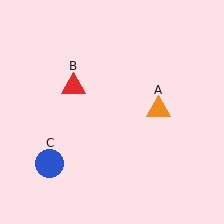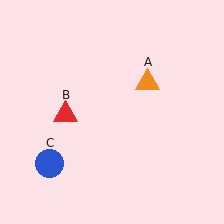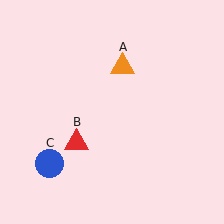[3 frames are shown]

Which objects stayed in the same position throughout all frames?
Blue circle (object C) remained stationary.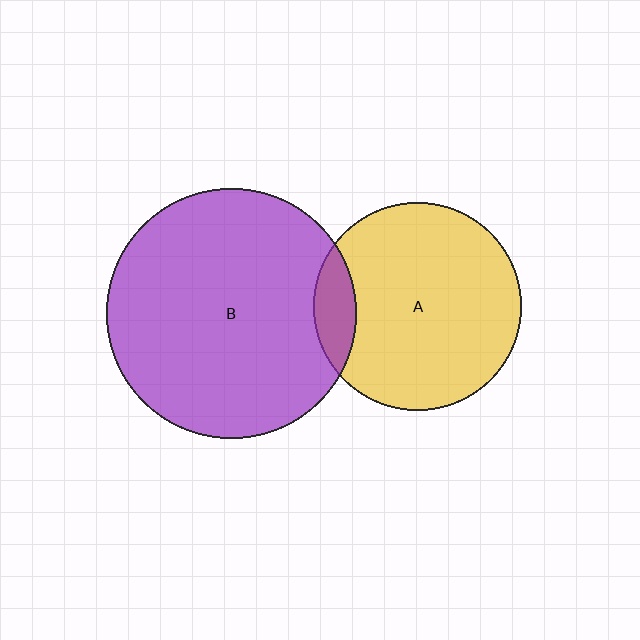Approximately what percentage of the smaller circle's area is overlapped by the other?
Approximately 10%.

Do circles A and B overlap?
Yes.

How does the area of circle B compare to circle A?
Approximately 1.4 times.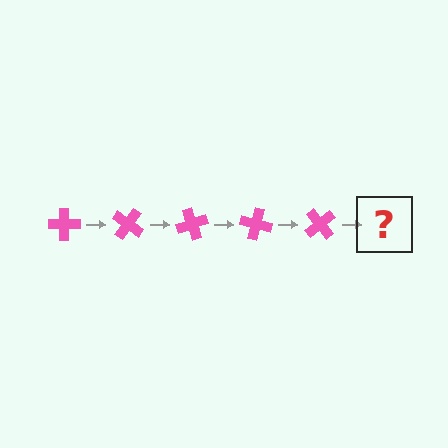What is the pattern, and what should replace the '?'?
The pattern is that the cross rotates 35 degrees each step. The '?' should be a pink cross rotated 175 degrees.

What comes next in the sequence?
The next element should be a pink cross rotated 175 degrees.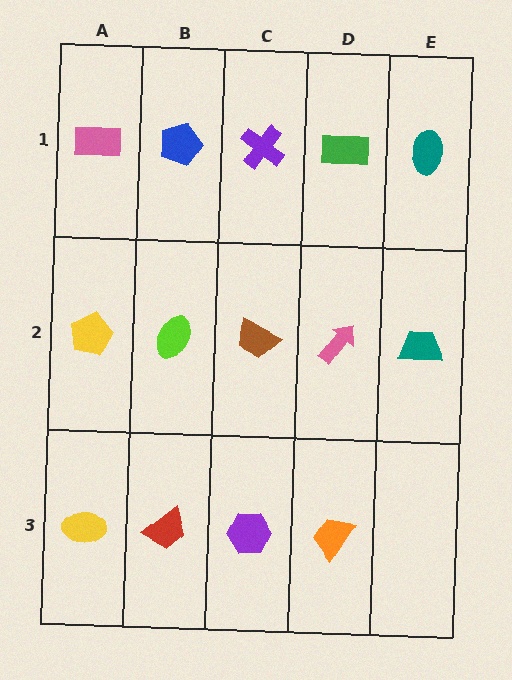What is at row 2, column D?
A pink arrow.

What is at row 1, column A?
A pink rectangle.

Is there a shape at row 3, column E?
No, that cell is empty.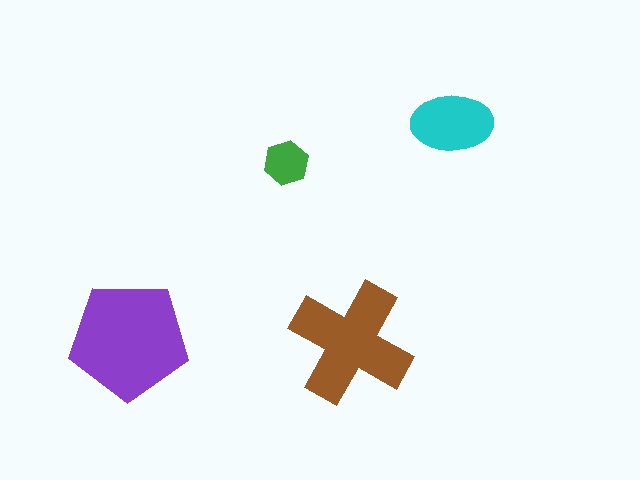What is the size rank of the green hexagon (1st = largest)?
4th.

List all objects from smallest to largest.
The green hexagon, the cyan ellipse, the brown cross, the purple pentagon.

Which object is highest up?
The cyan ellipse is topmost.